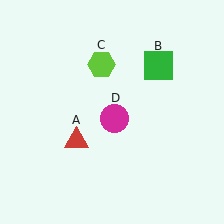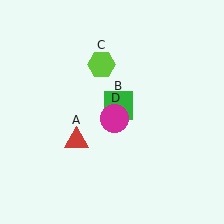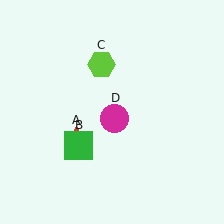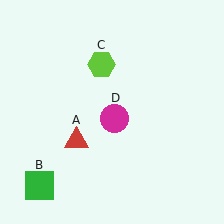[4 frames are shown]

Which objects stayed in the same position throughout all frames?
Red triangle (object A) and lime hexagon (object C) and magenta circle (object D) remained stationary.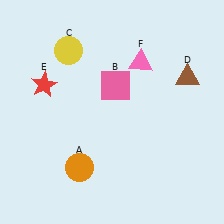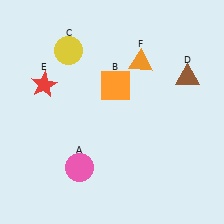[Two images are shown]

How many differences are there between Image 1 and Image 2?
There are 3 differences between the two images.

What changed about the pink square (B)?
In Image 1, B is pink. In Image 2, it changed to orange.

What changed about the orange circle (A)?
In Image 1, A is orange. In Image 2, it changed to pink.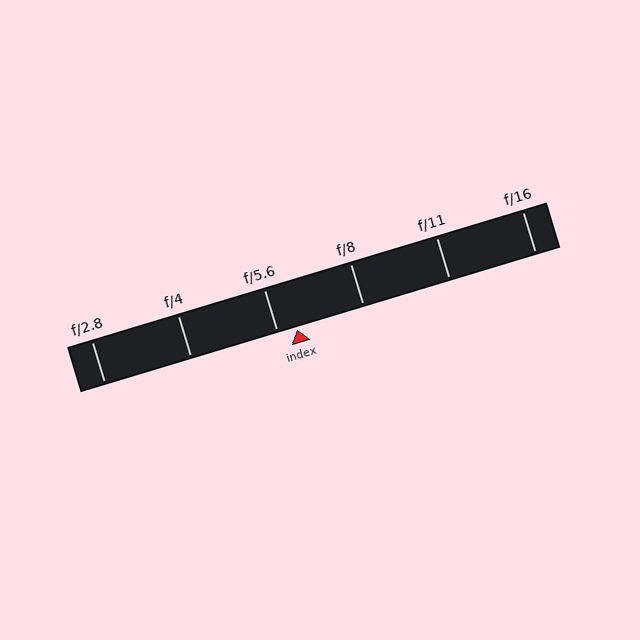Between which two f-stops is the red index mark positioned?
The index mark is between f/5.6 and f/8.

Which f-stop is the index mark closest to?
The index mark is closest to f/5.6.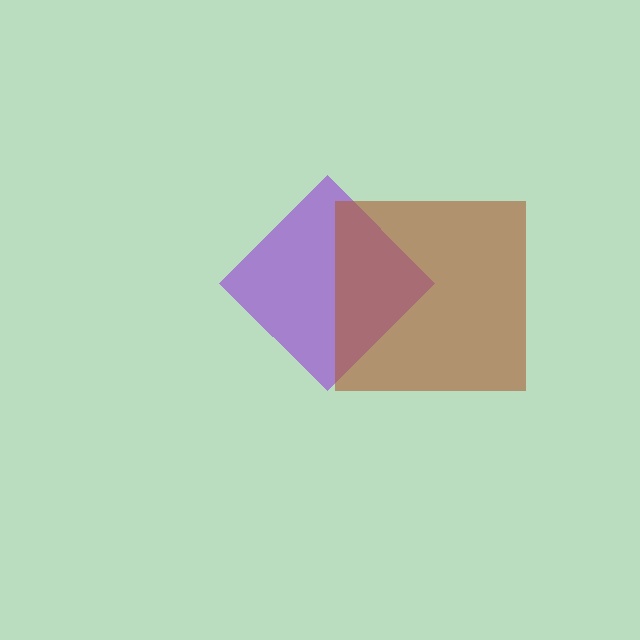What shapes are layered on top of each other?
The layered shapes are: a purple diamond, a brown square.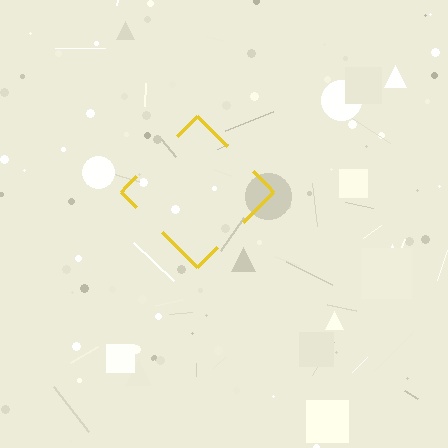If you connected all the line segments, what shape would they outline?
They would outline a diamond.